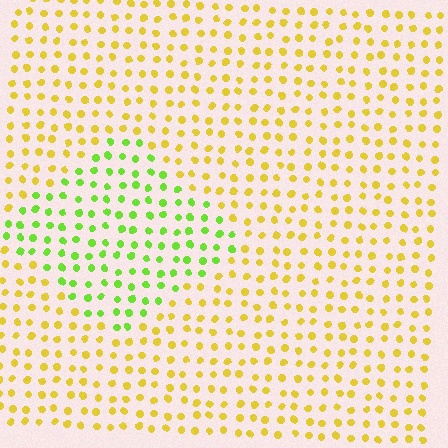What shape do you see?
I see a diamond.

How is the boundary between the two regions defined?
The boundary is defined purely by a slight shift in hue (about 48 degrees). Spacing, size, and orientation are identical on both sides.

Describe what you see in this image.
The image is filled with small yellow elements in a uniform arrangement. A diamond-shaped region is visible where the elements are tinted to a slightly different hue, forming a subtle color boundary.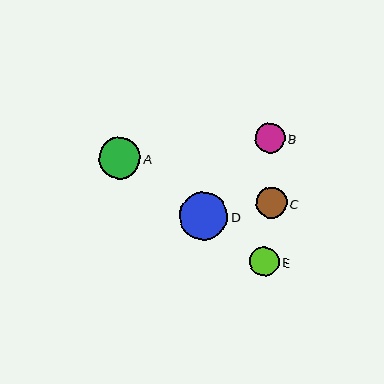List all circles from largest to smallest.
From largest to smallest: D, A, C, B, E.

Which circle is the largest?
Circle D is the largest with a size of approximately 48 pixels.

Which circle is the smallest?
Circle E is the smallest with a size of approximately 30 pixels.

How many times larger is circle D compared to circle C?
Circle D is approximately 1.5 times the size of circle C.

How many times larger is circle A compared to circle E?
Circle A is approximately 1.4 times the size of circle E.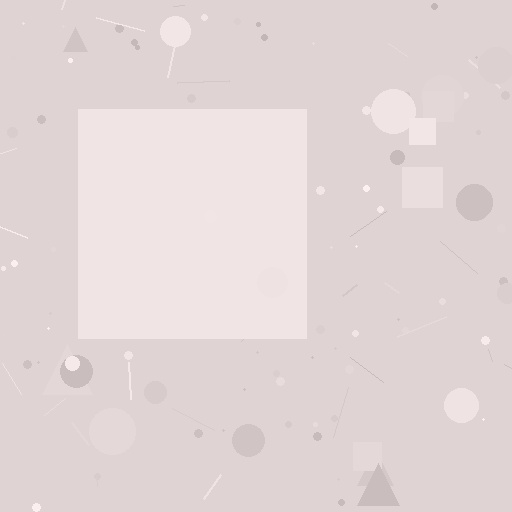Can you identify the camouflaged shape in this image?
The camouflaged shape is a square.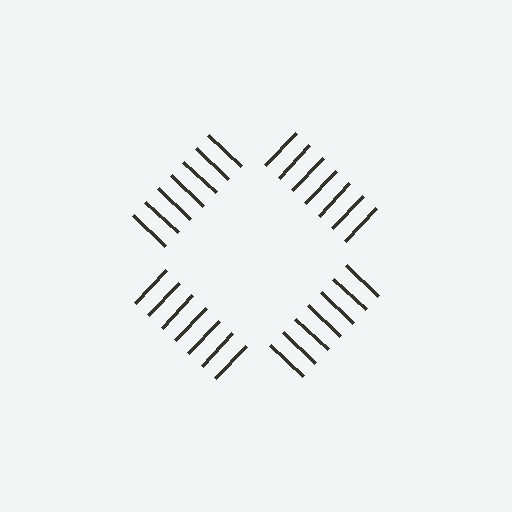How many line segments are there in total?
28 — 7 along each of the 4 edges.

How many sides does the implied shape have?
4 sides — the line-ends trace a square.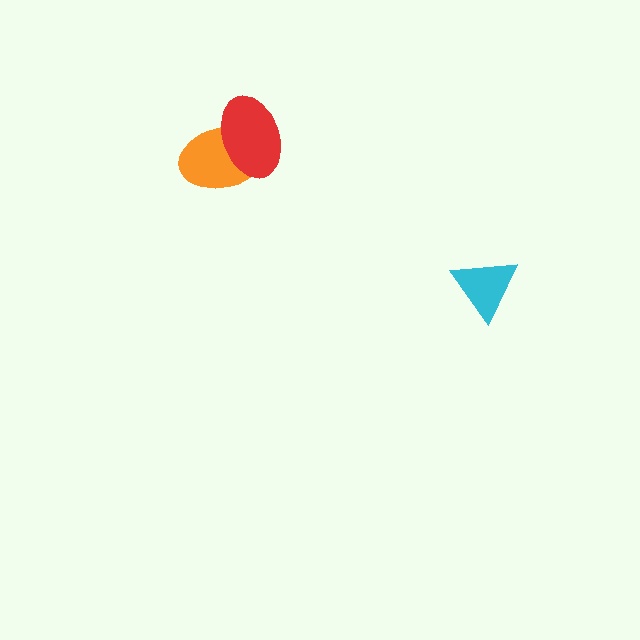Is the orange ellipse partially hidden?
Yes, it is partially covered by another shape.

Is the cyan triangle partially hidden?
No, no other shape covers it.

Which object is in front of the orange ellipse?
The red ellipse is in front of the orange ellipse.